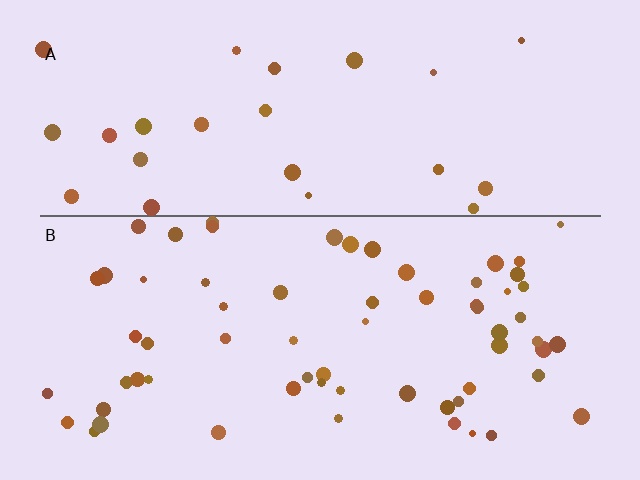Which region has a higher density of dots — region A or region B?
B (the bottom).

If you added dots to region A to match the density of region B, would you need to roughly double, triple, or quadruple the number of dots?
Approximately double.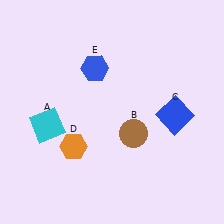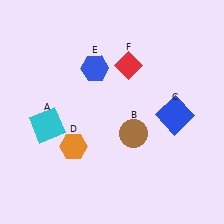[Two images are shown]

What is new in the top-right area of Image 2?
A red diamond (F) was added in the top-right area of Image 2.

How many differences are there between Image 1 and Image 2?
There is 1 difference between the two images.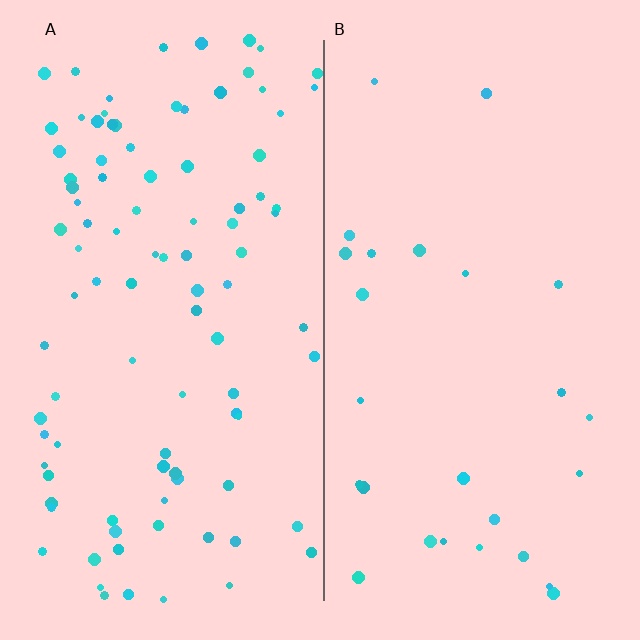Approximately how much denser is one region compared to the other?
Approximately 3.7× — region A over region B.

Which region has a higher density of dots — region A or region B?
A (the left).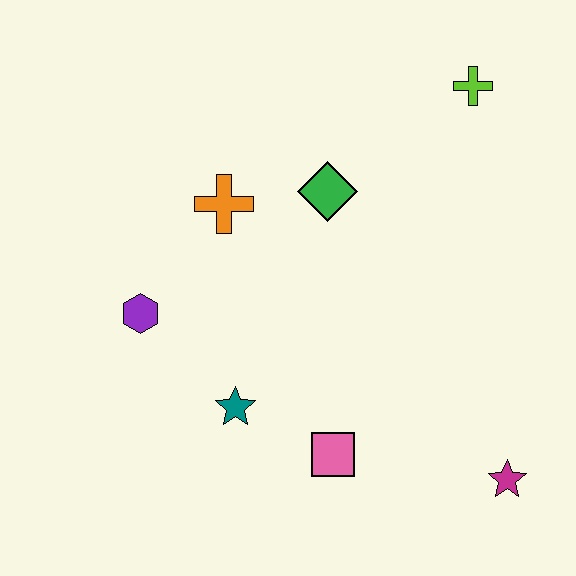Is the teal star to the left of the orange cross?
No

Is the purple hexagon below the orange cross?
Yes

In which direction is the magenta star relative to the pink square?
The magenta star is to the right of the pink square.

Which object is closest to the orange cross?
The green diamond is closest to the orange cross.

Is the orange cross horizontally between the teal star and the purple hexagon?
Yes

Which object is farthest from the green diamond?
The magenta star is farthest from the green diamond.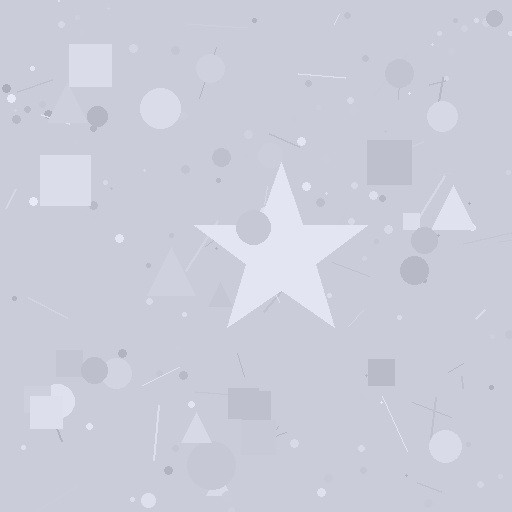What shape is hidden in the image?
A star is hidden in the image.